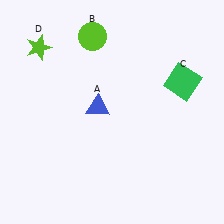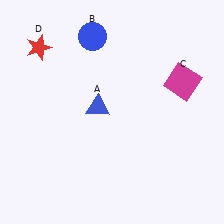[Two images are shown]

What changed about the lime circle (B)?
In Image 1, B is lime. In Image 2, it changed to blue.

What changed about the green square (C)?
In Image 1, C is green. In Image 2, it changed to magenta.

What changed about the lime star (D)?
In Image 1, D is lime. In Image 2, it changed to red.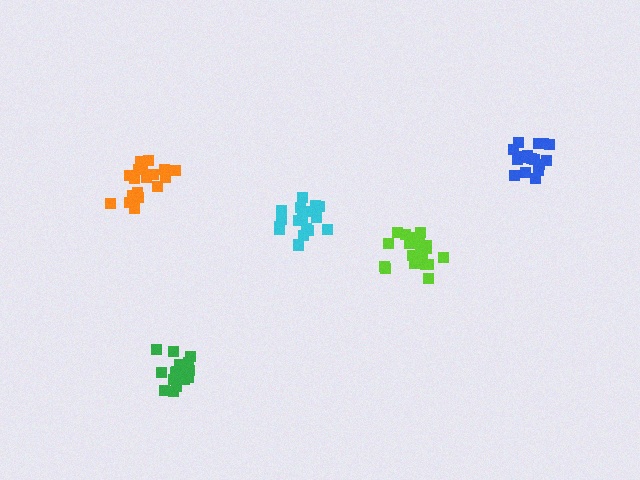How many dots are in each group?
Group 1: 21 dots, Group 2: 19 dots, Group 3: 17 dots, Group 4: 21 dots, Group 5: 19 dots (97 total).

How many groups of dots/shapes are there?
There are 5 groups.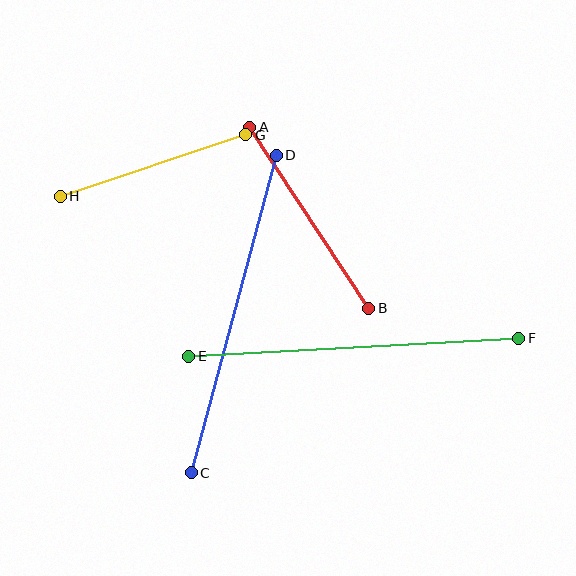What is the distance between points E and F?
The distance is approximately 331 pixels.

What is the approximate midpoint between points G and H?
The midpoint is at approximately (153, 165) pixels.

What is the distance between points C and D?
The distance is approximately 328 pixels.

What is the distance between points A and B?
The distance is approximately 216 pixels.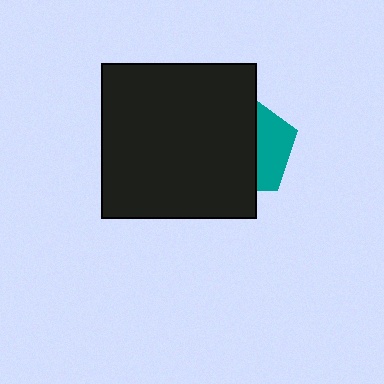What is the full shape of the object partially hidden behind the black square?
The partially hidden object is a teal pentagon.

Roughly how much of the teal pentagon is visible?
A small part of it is visible (roughly 35%).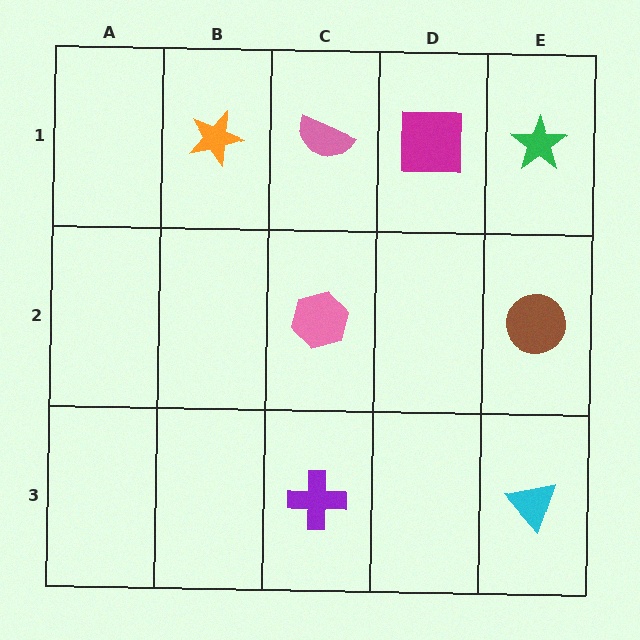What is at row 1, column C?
A pink semicircle.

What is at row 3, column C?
A purple cross.